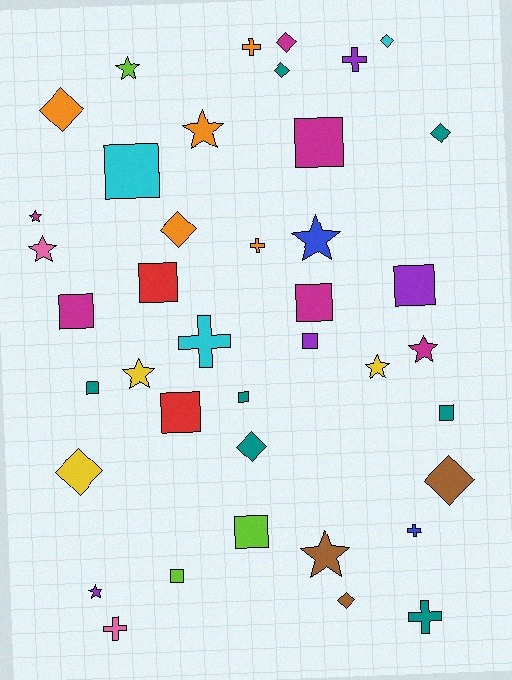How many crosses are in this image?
There are 7 crosses.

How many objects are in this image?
There are 40 objects.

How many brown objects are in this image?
There are 3 brown objects.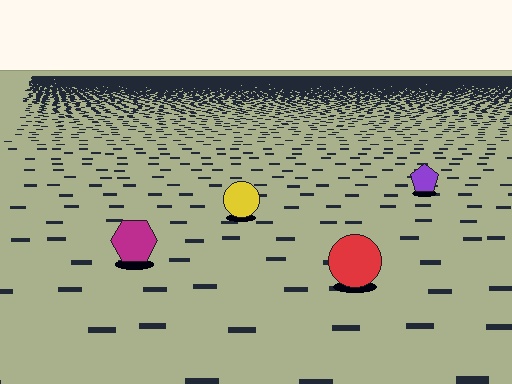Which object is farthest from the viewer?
The purple pentagon is farthest from the viewer. It appears smaller and the ground texture around it is denser.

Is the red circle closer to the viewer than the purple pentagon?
Yes. The red circle is closer — you can tell from the texture gradient: the ground texture is coarser near it.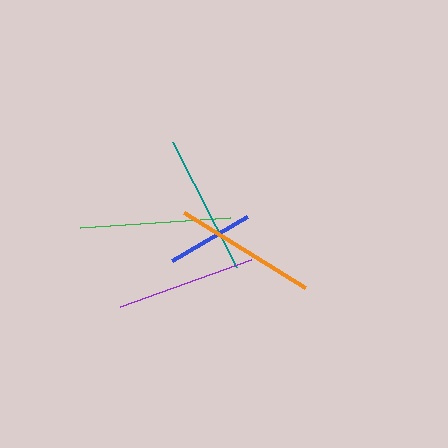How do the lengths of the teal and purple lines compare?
The teal and purple lines are approximately the same length.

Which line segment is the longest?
The green line is the longest at approximately 150 pixels.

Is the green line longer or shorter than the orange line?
The green line is longer than the orange line.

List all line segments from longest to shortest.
From longest to shortest: green, orange, teal, purple, blue.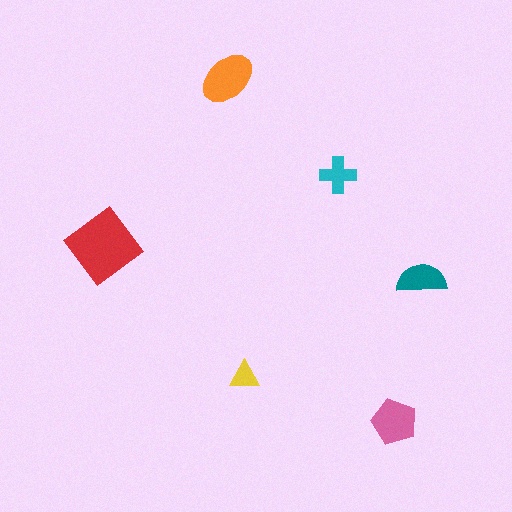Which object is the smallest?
The yellow triangle.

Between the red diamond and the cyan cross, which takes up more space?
The red diamond.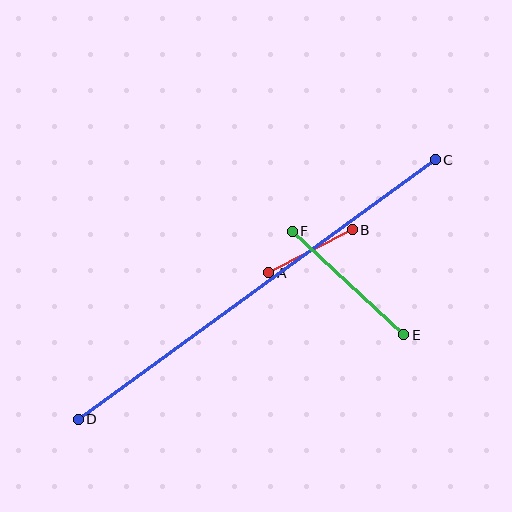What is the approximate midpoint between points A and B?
The midpoint is at approximately (310, 251) pixels.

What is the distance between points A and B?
The distance is approximately 94 pixels.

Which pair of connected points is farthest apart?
Points C and D are farthest apart.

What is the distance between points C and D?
The distance is approximately 441 pixels.